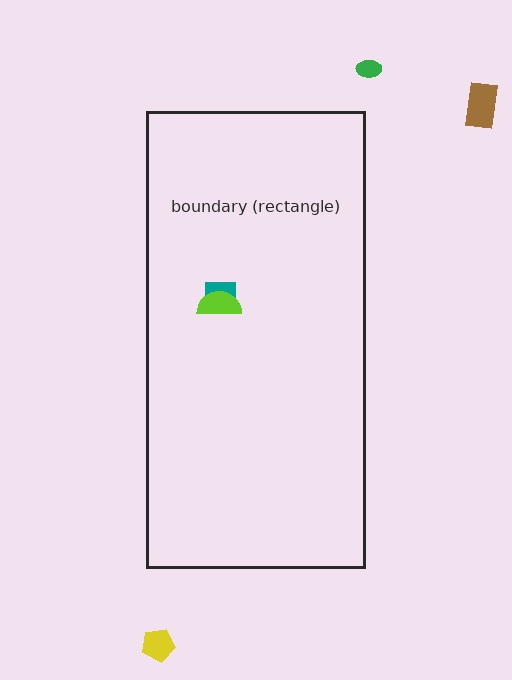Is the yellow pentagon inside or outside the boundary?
Outside.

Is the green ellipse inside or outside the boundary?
Outside.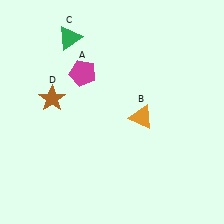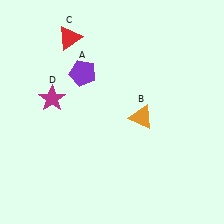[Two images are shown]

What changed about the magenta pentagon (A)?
In Image 1, A is magenta. In Image 2, it changed to purple.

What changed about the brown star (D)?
In Image 1, D is brown. In Image 2, it changed to magenta.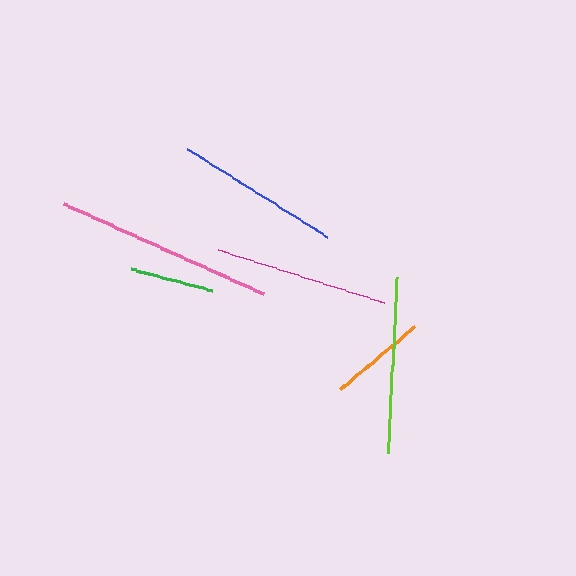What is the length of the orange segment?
The orange segment is approximately 98 pixels long.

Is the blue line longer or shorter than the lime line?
The lime line is longer than the blue line.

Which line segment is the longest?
The pink line is the longest at approximately 219 pixels.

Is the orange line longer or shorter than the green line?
The orange line is longer than the green line.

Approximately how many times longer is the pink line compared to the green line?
The pink line is approximately 2.6 times the length of the green line.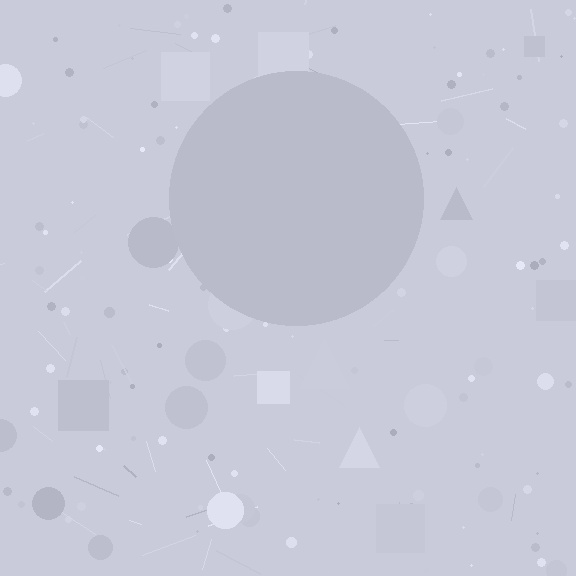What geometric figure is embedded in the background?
A circle is embedded in the background.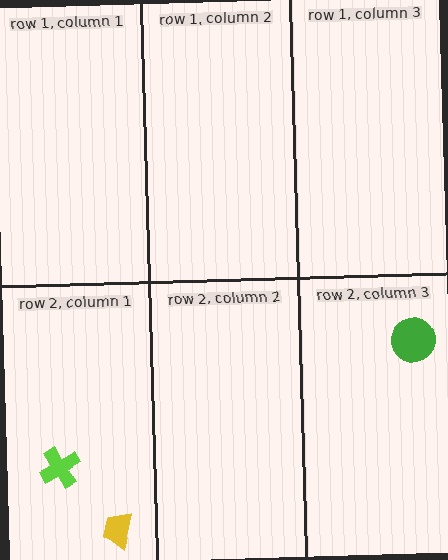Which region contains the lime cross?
The row 2, column 1 region.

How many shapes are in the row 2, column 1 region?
2.